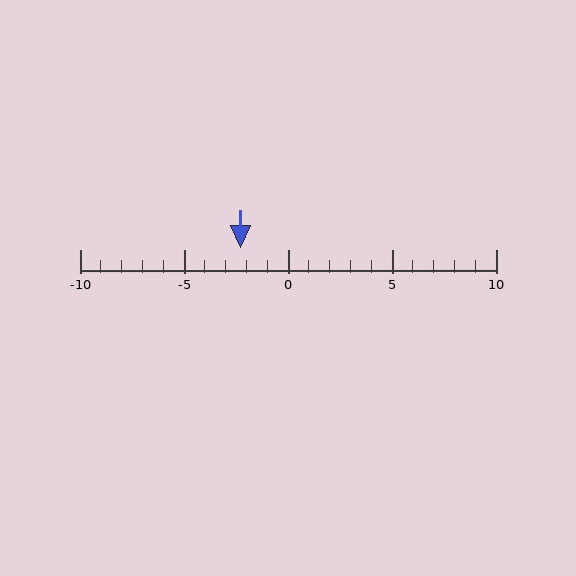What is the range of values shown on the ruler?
The ruler shows values from -10 to 10.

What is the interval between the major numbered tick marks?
The major tick marks are spaced 5 units apart.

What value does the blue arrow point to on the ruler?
The blue arrow points to approximately -2.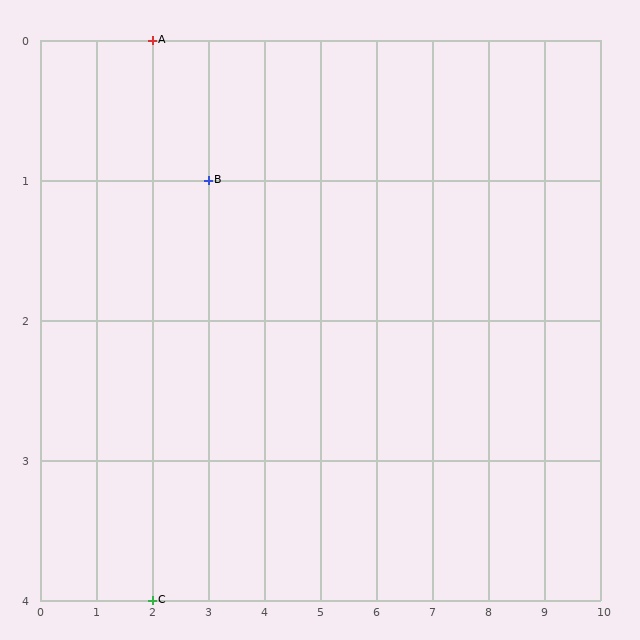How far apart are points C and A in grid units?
Points C and A are 4 rows apart.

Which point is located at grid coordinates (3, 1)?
Point B is at (3, 1).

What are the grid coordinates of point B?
Point B is at grid coordinates (3, 1).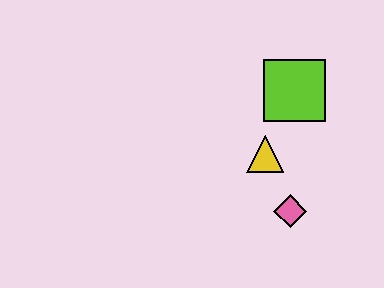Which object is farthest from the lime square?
The pink diamond is farthest from the lime square.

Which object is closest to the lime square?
The yellow triangle is closest to the lime square.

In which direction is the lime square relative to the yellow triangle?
The lime square is above the yellow triangle.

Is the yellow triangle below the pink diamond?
No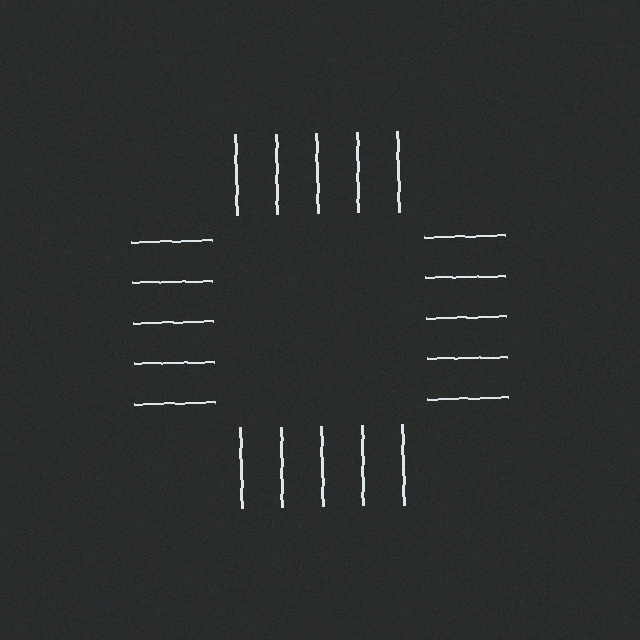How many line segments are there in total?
20 — 5 along each of the 4 edges.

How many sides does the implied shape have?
4 sides — the line-ends trace a square.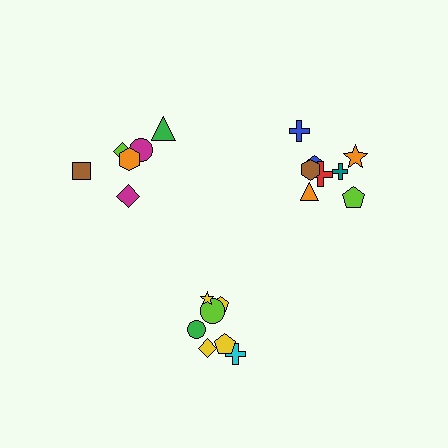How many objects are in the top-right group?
There are 8 objects.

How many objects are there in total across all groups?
There are 21 objects.